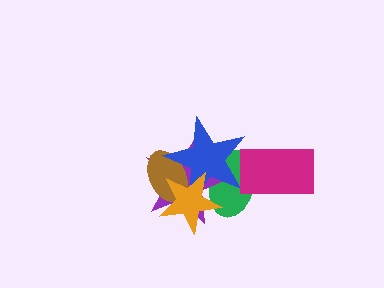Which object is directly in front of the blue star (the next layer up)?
The magenta rectangle is directly in front of the blue star.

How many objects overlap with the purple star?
4 objects overlap with the purple star.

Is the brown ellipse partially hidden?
Yes, it is partially covered by another shape.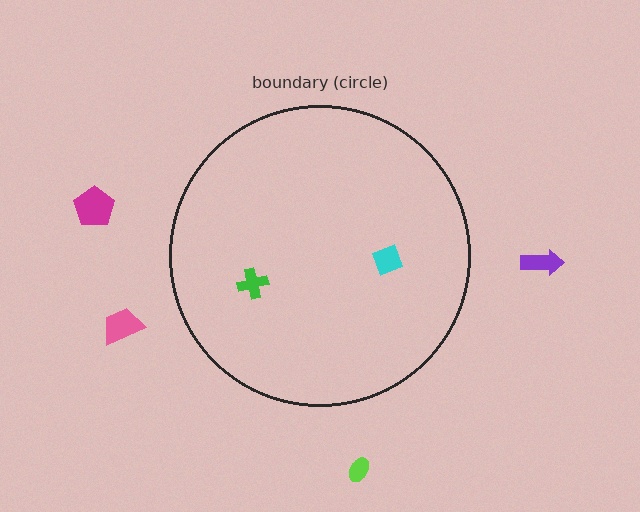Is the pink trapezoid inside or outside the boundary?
Outside.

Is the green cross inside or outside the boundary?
Inside.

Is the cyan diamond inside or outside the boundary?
Inside.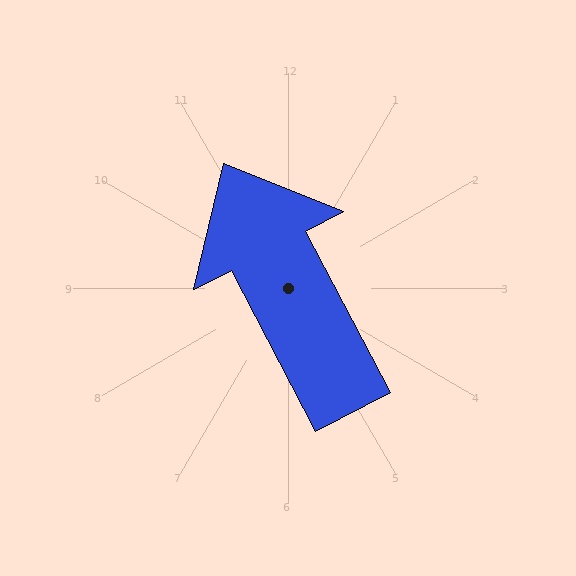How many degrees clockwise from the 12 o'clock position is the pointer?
Approximately 332 degrees.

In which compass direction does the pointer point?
Northwest.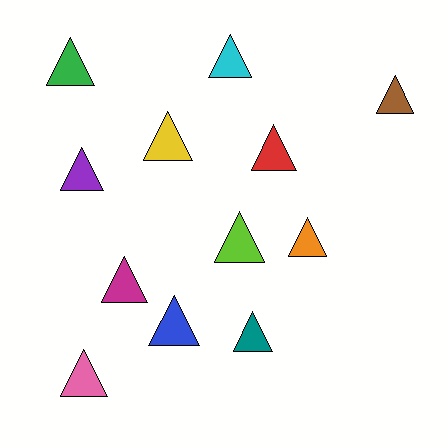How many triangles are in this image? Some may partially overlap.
There are 12 triangles.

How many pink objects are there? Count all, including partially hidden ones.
There is 1 pink object.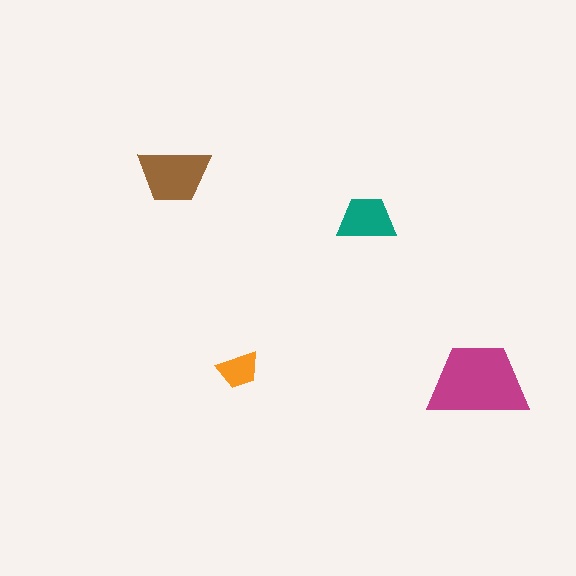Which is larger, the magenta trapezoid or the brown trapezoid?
The magenta one.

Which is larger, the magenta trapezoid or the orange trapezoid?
The magenta one.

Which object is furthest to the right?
The magenta trapezoid is rightmost.